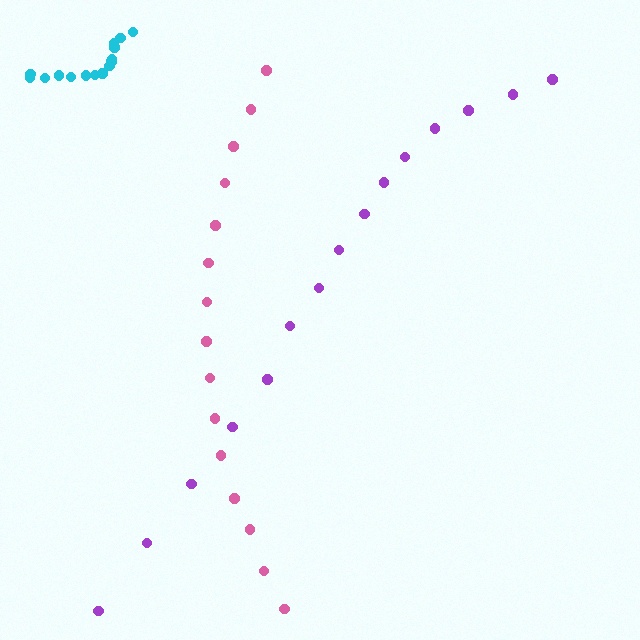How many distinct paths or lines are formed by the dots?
There are 3 distinct paths.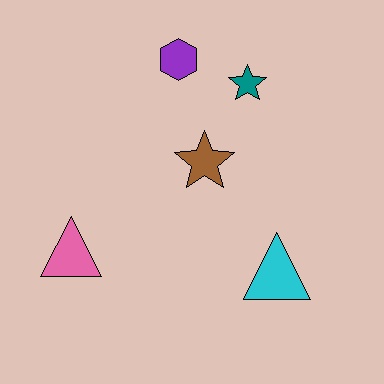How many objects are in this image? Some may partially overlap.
There are 5 objects.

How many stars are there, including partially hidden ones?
There are 2 stars.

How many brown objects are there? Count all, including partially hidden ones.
There is 1 brown object.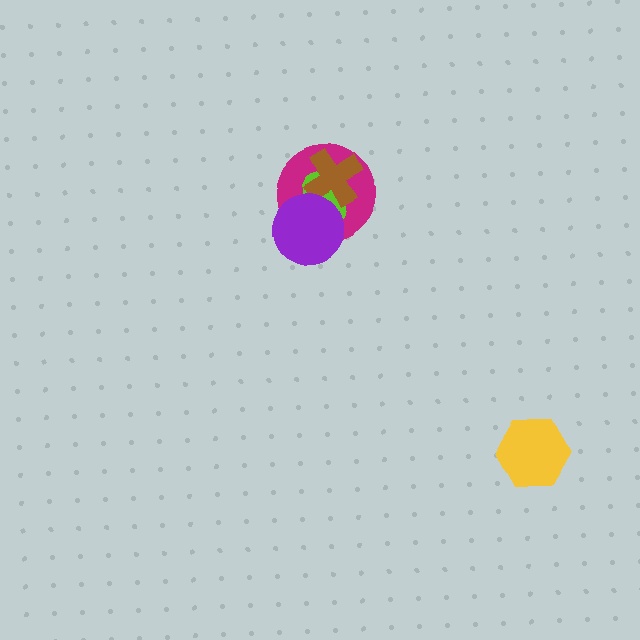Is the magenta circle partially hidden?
Yes, it is partially covered by another shape.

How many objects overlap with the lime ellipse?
3 objects overlap with the lime ellipse.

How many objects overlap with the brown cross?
3 objects overlap with the brown cross.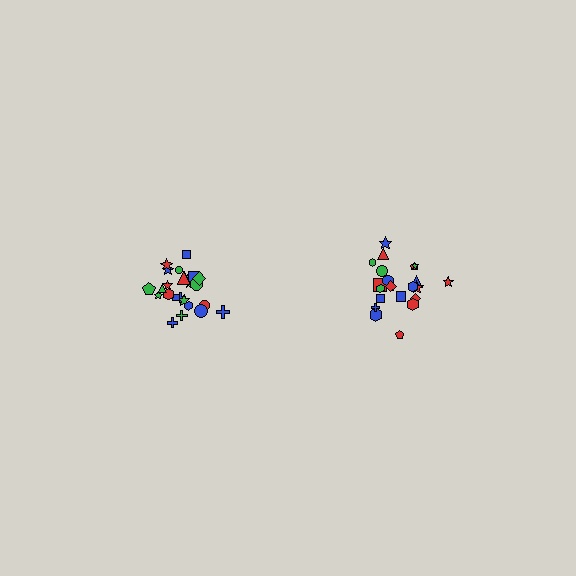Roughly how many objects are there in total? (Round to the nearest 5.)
Roughly 45 objects in total.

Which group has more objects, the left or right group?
The left group.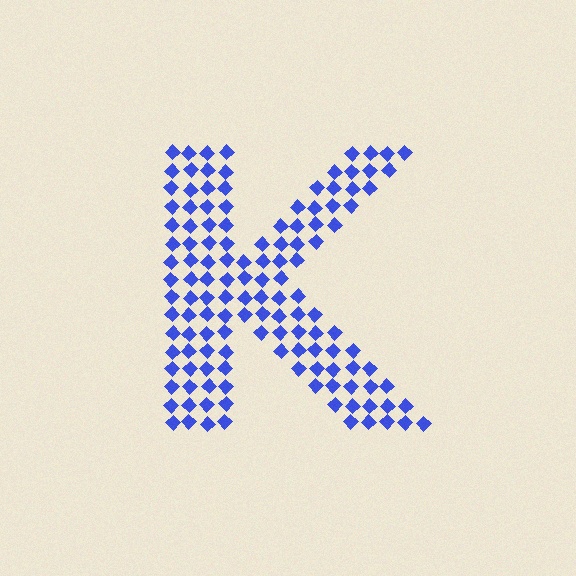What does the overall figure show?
The overall figure shows the letter K.